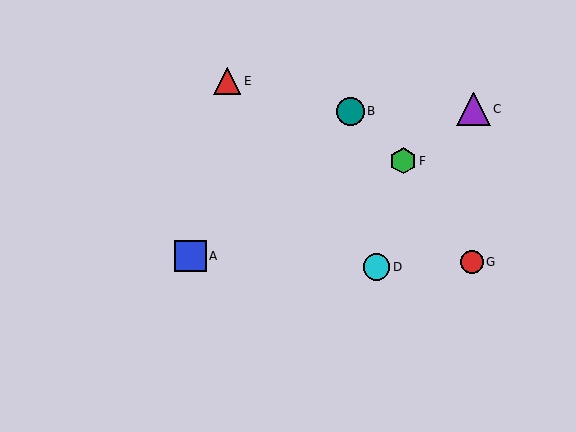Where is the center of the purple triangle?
The center of the purple triangle is at (473, 109).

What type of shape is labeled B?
Shape B is a teal circle.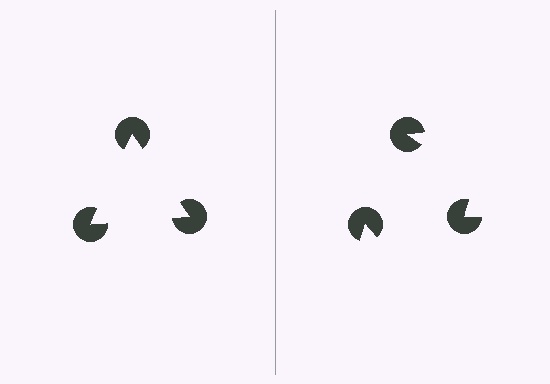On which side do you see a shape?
An illusory triangle appears on the left side. On the right side the wedge cuts are rotated, so no coherent shape forms.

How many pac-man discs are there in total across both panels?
6 — 3 on each side.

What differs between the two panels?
The pac-man discs are positioned identically on both sides; only the wedge orientations differ. On the left they align to a triangle; on the right they are misaligned.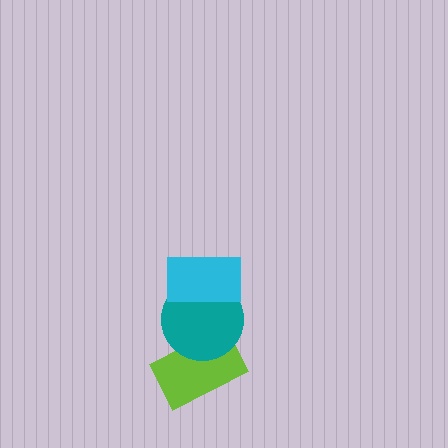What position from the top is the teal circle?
The teal circle is 2nd from the top.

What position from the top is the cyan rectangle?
The cyan rectangle is 1st from the top.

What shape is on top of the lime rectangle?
The teal circle is on top of the lime rectangle.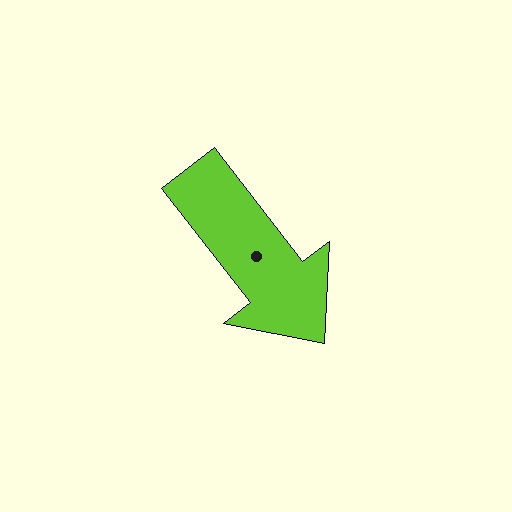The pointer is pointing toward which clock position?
Roughly 5 o'clock.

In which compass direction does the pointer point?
Southeast.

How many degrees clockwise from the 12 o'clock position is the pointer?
Approximately 142 degrees.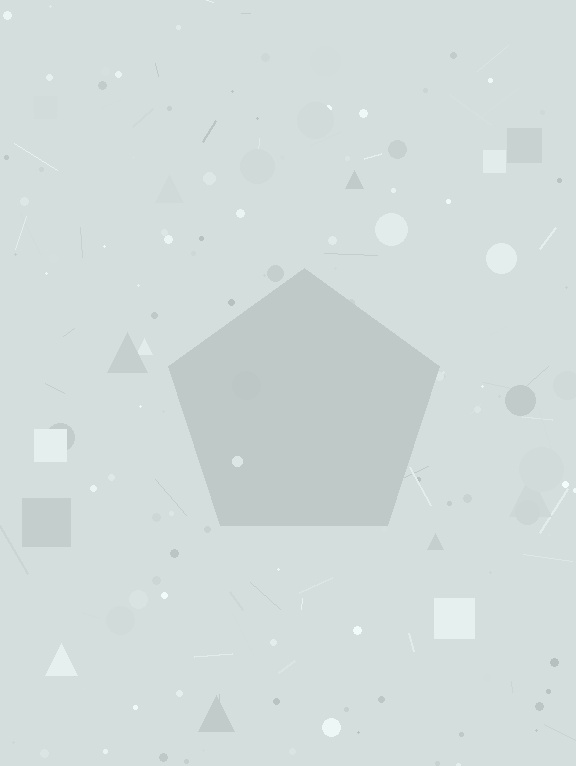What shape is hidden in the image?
A pentagon is hidden in the image.